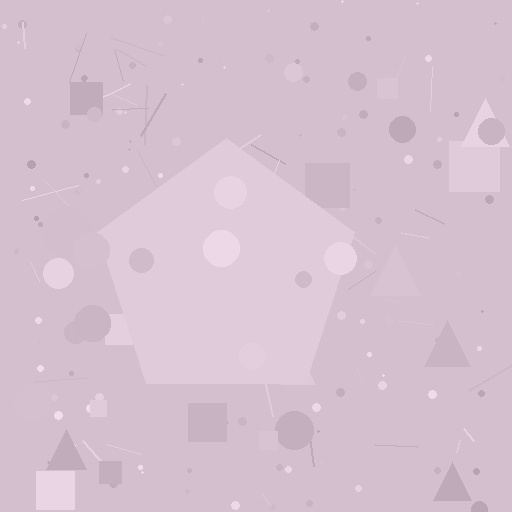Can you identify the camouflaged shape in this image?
The camouflaged shape is a pentagon.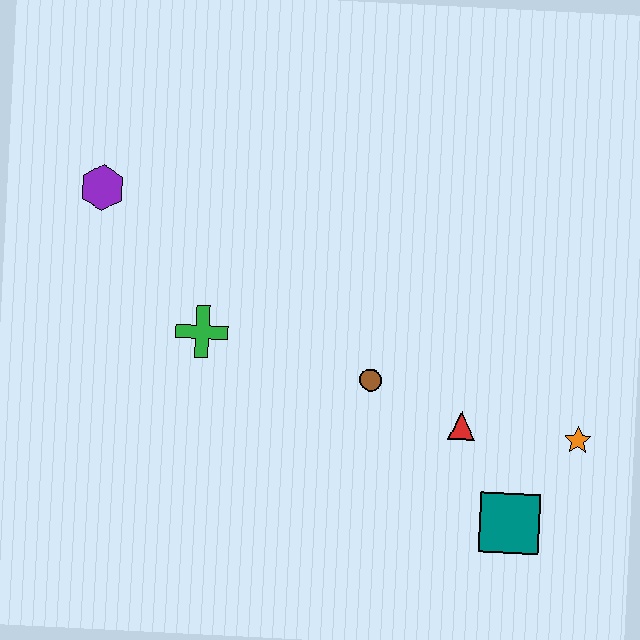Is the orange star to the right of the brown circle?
Yes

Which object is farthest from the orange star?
The purple hexagon is farthest from the orange star.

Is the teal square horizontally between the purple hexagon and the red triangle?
No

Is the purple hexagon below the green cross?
No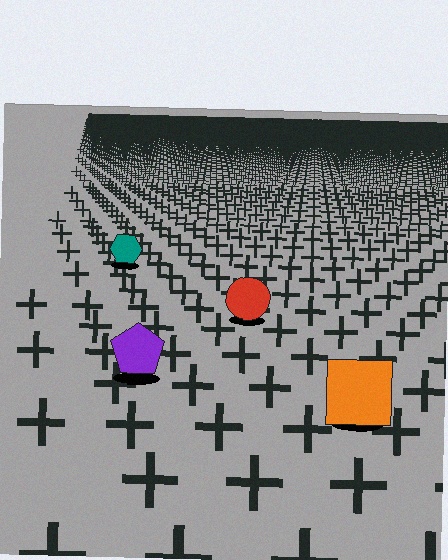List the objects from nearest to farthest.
From nearest to farthest: the orange square, the purple pentagon, the red circle, the teal hexagon.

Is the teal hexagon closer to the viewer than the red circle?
No. The red circle is closer — you can tell from the texture gradient: the ground texture is coarser near it.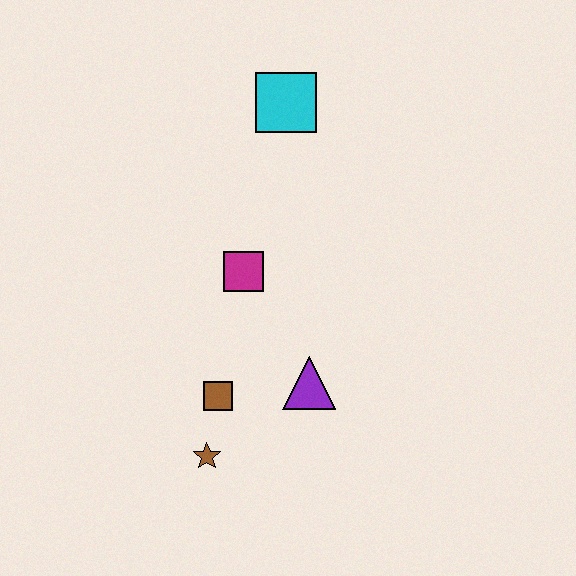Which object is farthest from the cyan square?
The brown star is farthest from the cyan square.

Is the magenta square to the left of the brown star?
No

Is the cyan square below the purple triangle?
No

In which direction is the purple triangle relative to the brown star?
The purple triangle is to the right of the brown star.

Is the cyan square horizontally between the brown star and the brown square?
No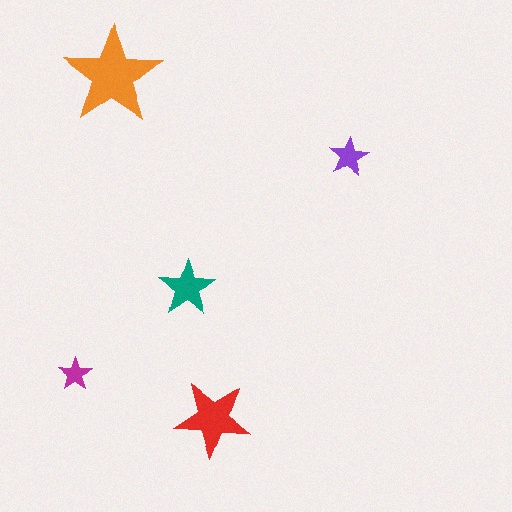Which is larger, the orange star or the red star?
The orange one.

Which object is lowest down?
The red star is bottommost.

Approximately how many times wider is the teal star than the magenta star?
About 1.5 times wider.